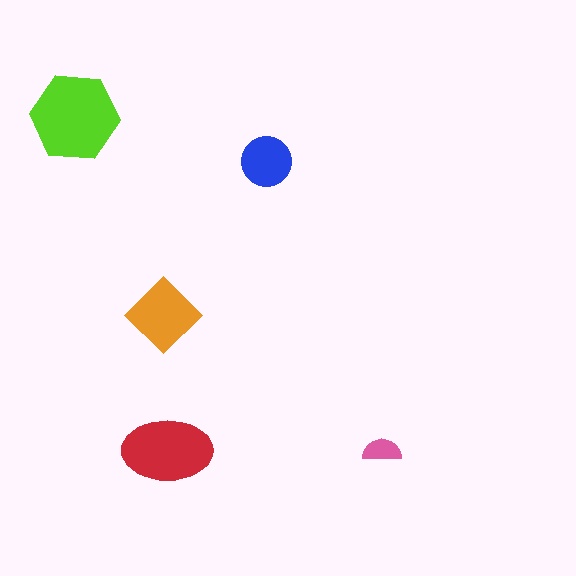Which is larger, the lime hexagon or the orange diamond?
The lime hexagon.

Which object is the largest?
The lime hexagon.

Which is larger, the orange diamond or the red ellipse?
The red ellipse.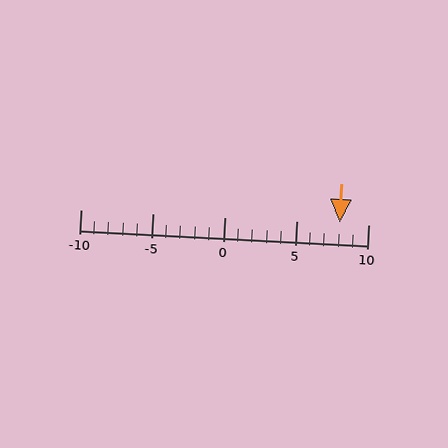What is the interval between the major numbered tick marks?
The major tick marks are spaced 5 units apart.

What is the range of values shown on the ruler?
The ruler shows values from -10 to 10.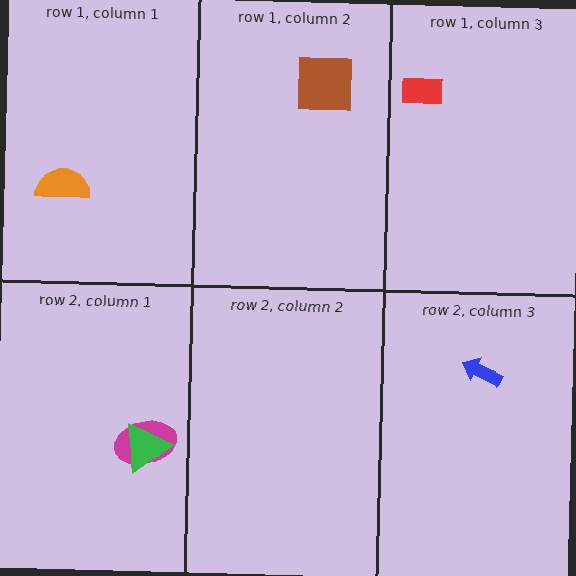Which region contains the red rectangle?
The row 1, column 3 region.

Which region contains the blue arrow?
The row 2, column 3 region.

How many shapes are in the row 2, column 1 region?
2.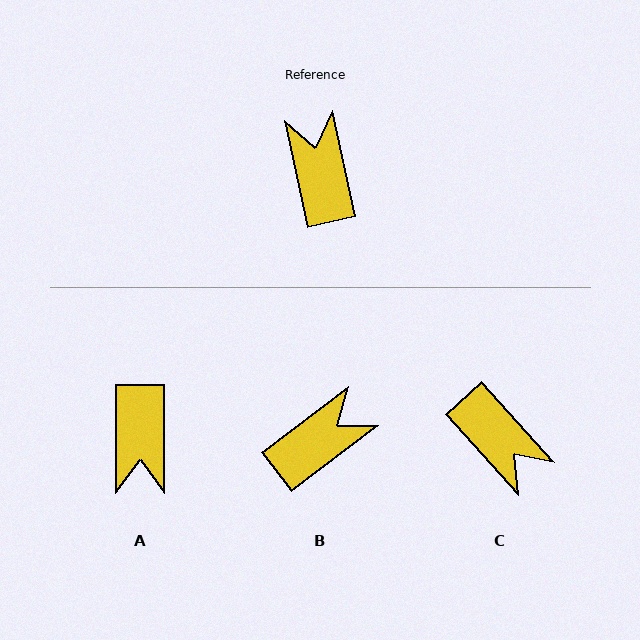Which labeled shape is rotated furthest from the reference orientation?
A, about 168 degrees away.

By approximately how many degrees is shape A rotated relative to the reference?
Approximately 168 degrees counter-clockwise.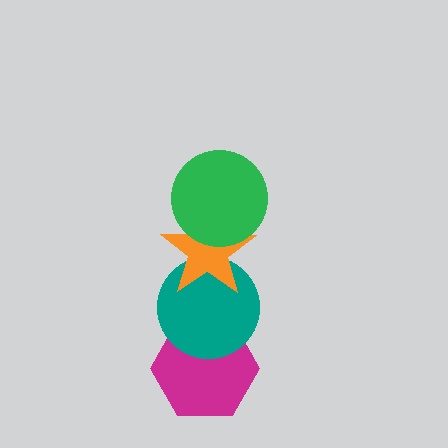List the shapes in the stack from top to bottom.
From top to bottom: the green circle, the orange star, the teal circle, the magenta hexagon.